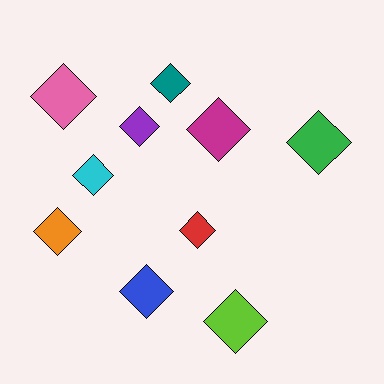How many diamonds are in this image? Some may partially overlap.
There are 10 diamonds.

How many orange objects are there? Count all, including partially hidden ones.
There is 1 orange object.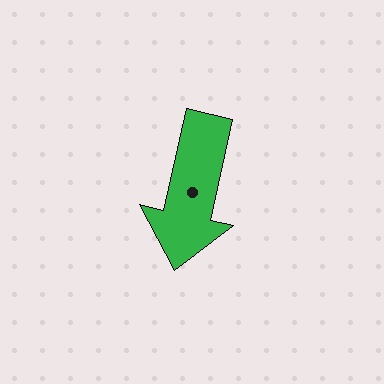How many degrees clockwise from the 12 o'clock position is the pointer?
Approximately 193 degrees.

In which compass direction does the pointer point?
South.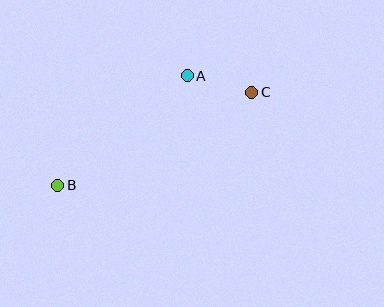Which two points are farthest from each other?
Points B and C are farthest from each other.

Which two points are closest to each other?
Points A and C are closest to each other.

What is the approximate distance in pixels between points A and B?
The distance between A and B is approximately 170 pixels.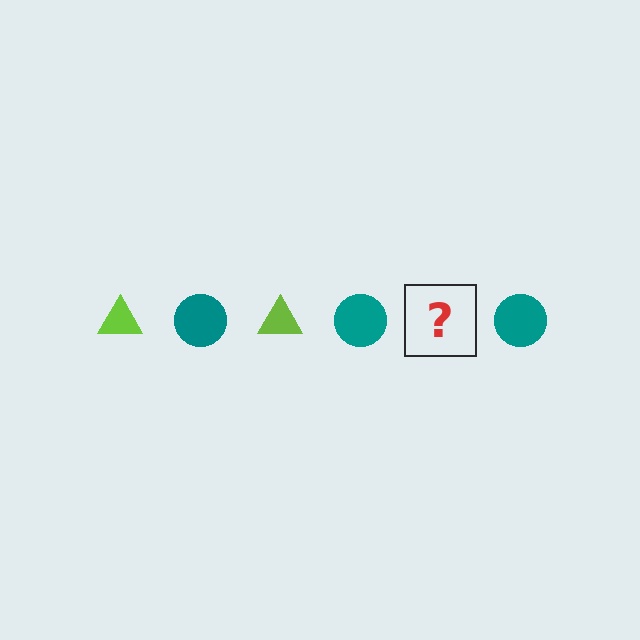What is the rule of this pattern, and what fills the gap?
The rule is that the pattern alternates between lime triangle and teal circle. The gap should be filled with a lime triangle.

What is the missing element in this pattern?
The missing element is a lime triangle.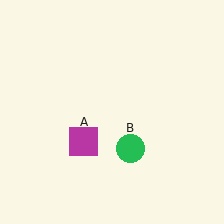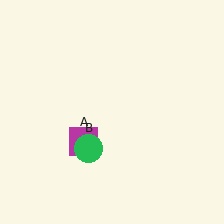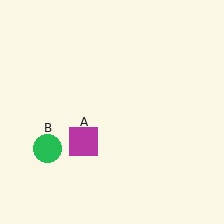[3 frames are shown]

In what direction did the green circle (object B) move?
The green circle (object B) moved left.